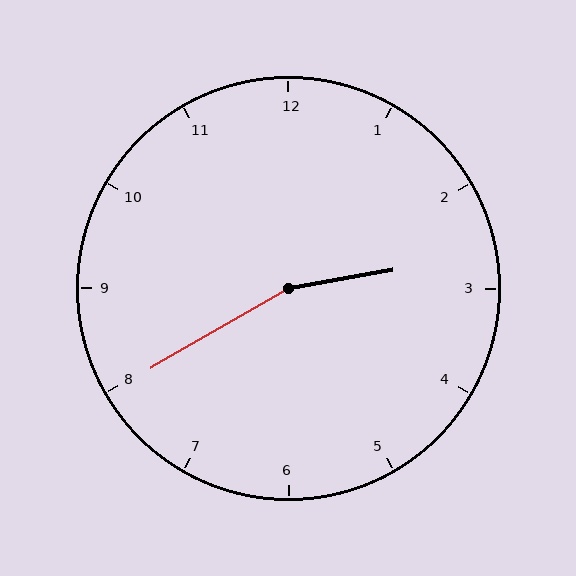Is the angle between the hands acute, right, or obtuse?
It is obtuse.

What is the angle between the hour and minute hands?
Approximately 160 degrees.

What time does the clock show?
2:40.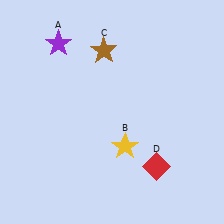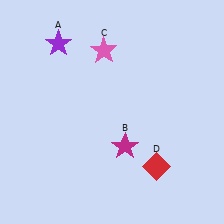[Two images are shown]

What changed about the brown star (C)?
In Image 1, C is brown. In Image 2, it changed to pink.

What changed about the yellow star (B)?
In Image 1, B is yellow. In Image 2, it changed to magenta.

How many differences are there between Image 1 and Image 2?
There are 2 differences between the two images.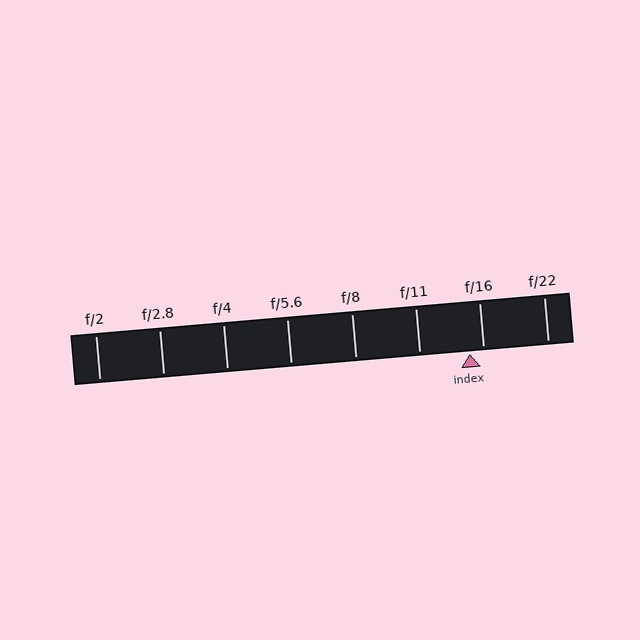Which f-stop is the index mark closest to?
The index mark is closest to f/16.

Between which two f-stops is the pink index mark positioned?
The index mark is between f/11 and f/16.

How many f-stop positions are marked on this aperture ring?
There are 8 f-stop positions marked.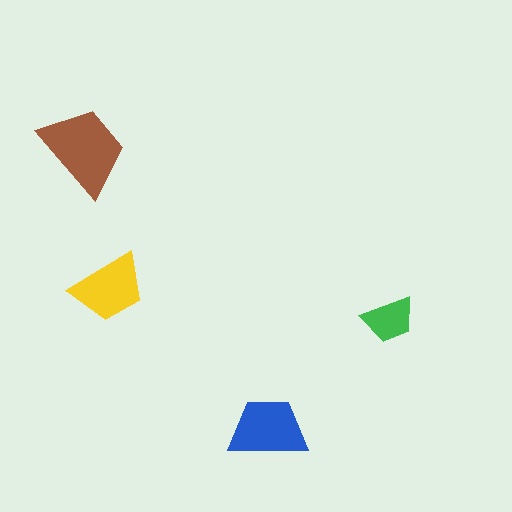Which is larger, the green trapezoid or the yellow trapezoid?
The yellow one.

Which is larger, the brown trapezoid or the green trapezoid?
The brown one.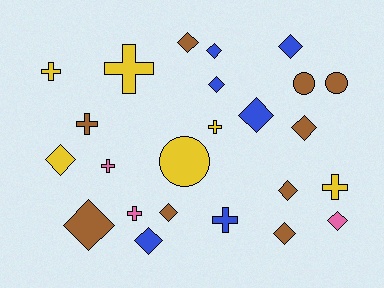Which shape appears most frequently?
Diamond, with 13 objects.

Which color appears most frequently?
Brown, with 9 objects.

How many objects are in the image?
There are 24 objects.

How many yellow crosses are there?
There are 4 yellow crosses.